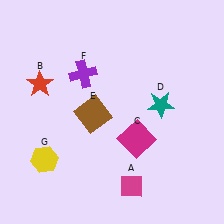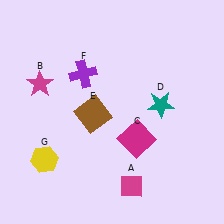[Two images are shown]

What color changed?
The star (B) changed from red in Image 1 to magenta in Image 2.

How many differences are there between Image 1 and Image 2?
There is 1 difference between the two images.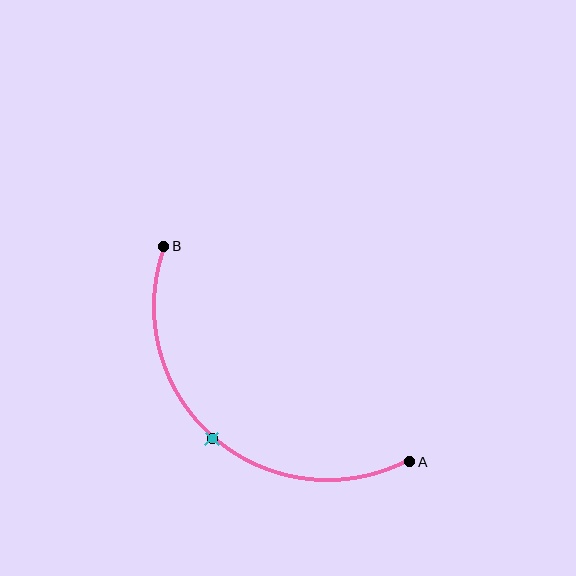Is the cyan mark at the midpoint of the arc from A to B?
Yes. The cyan mark lies on the arc at equal arc-length from both A and B — it is the arc midpoint.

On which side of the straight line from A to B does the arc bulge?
The arc bulges below and to the left of the straight line connecting A and B.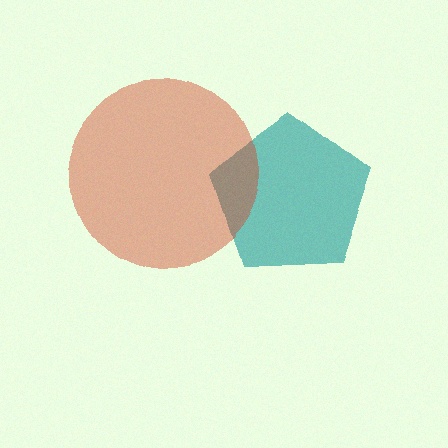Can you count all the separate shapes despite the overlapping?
Yes, there are 2 separate shapes.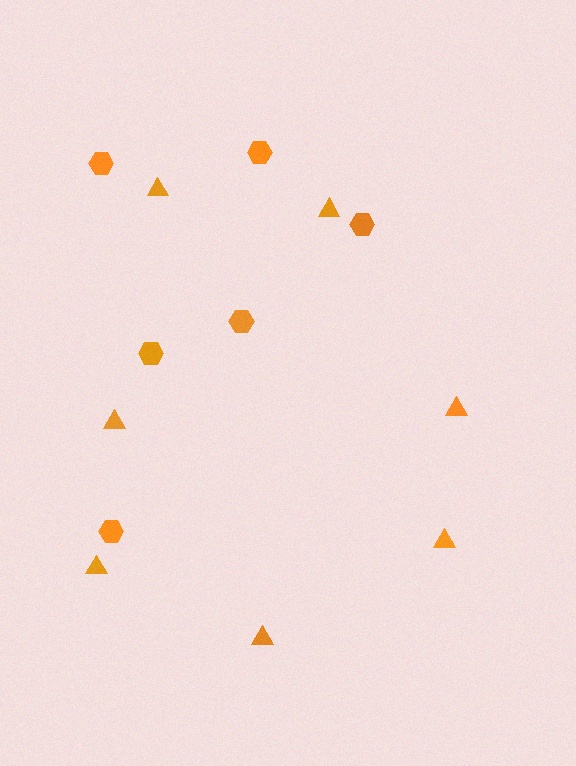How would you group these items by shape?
There are 2 groups: one group of triangles (7) and one group of hexagons (6).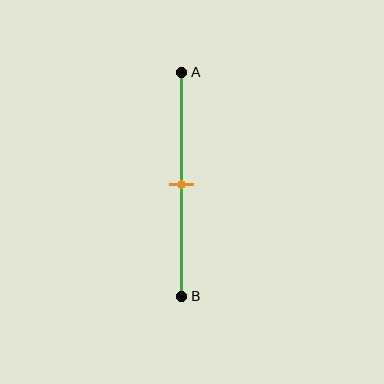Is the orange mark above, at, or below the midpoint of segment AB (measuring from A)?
The orange mark is approximately at the midpoint of segment AB.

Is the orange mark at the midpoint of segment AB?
Yes, the mark is approximately at the midpoint.